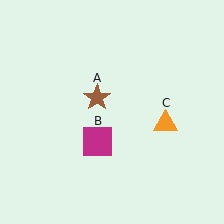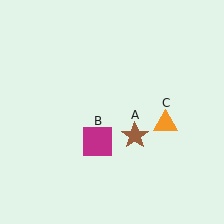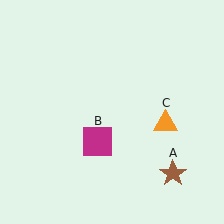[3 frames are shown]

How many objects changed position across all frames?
1 object changed position: brown star (object A).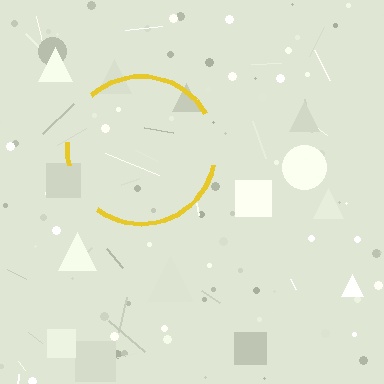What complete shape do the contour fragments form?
The contour fragments form a circle.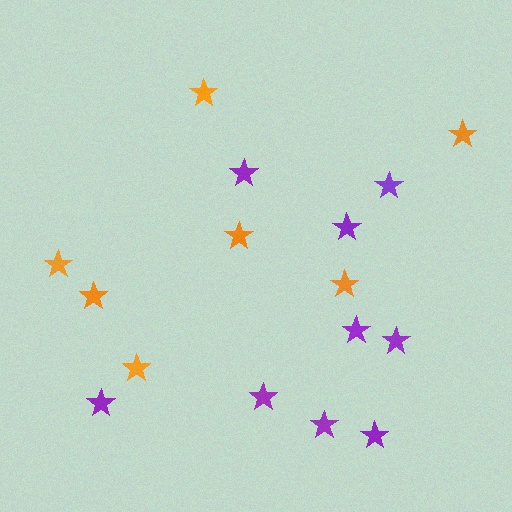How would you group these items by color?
There are 2 groups: one group of purple stars (9) and one group of orange stars (7).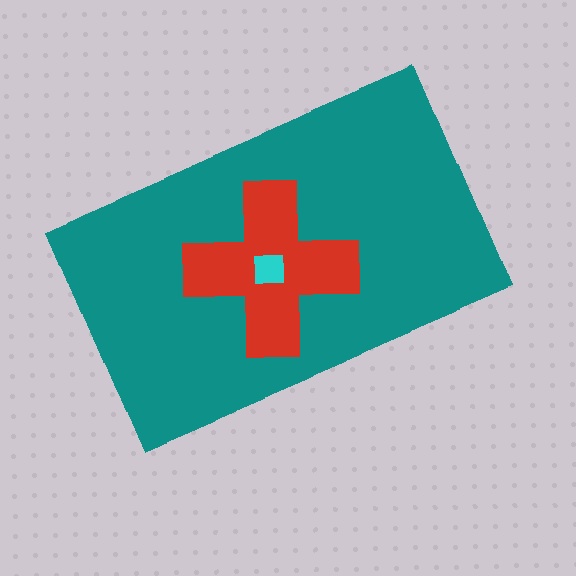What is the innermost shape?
The cyan square.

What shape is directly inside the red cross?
The cyan square.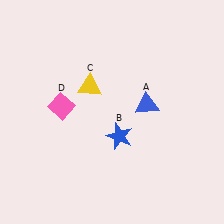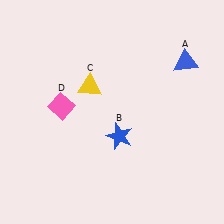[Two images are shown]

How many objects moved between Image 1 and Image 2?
1 object moved between the two images.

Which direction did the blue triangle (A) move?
The blue triangle (A) moved up.